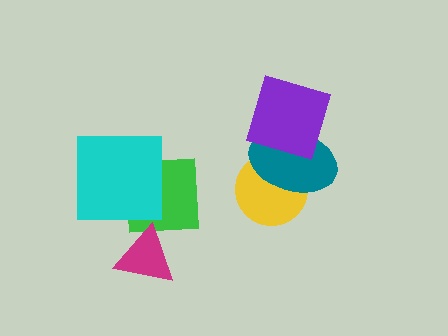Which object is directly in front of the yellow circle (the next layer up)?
The teal ellipse is directly in front of the yellow circle.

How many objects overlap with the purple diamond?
2 objects overlap with the purple diamond.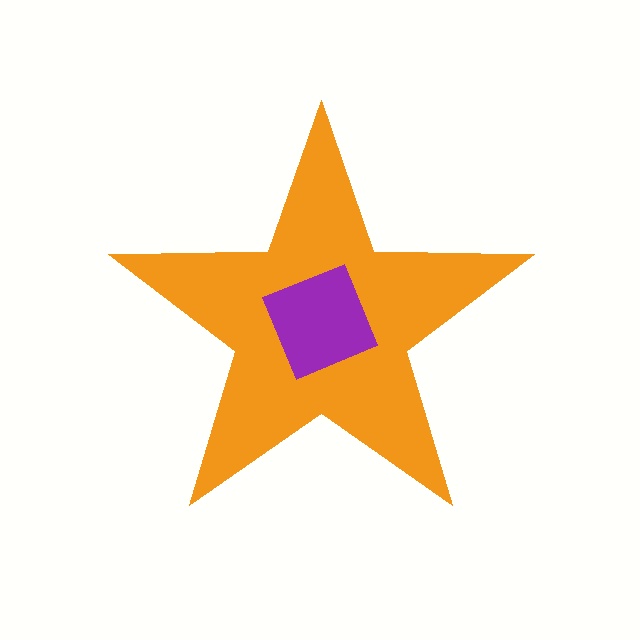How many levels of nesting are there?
2.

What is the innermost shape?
The purple diamond.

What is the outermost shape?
The orange star.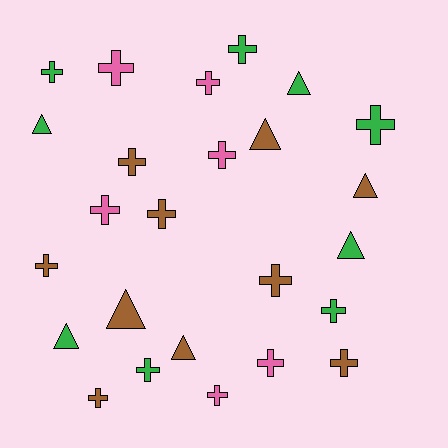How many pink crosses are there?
There are 6 pink crosses.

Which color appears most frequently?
Brown, with 10 objects.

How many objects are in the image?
There are 25 objects.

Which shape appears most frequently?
Cross, with 17 objects.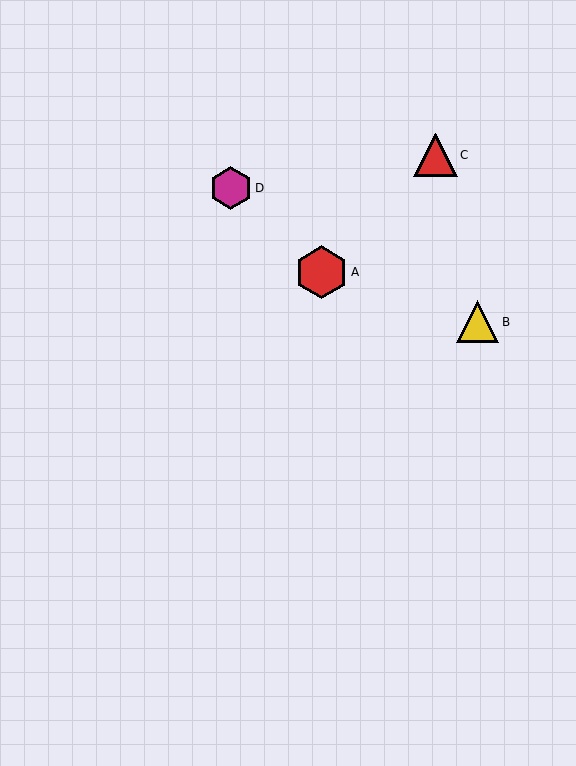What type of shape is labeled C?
Shape C is a red triangle.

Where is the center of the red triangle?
The center of the red triangle is at (436, 155).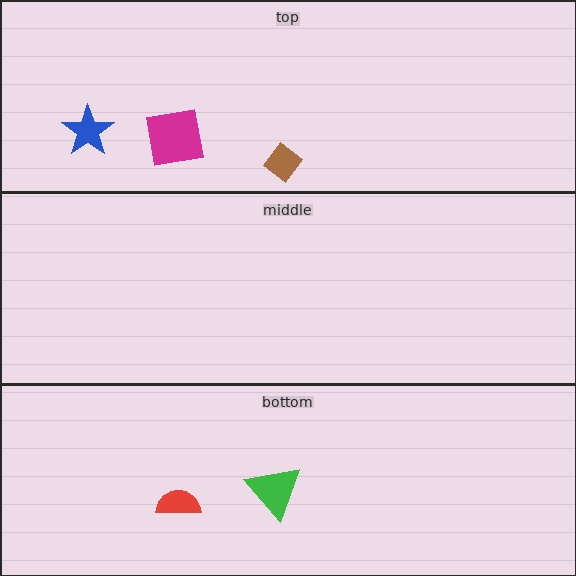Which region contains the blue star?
The top region.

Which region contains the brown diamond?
The top region.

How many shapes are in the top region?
3.